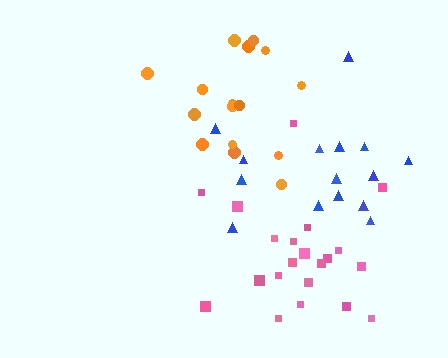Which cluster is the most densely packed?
Orange.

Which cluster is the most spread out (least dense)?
Blue.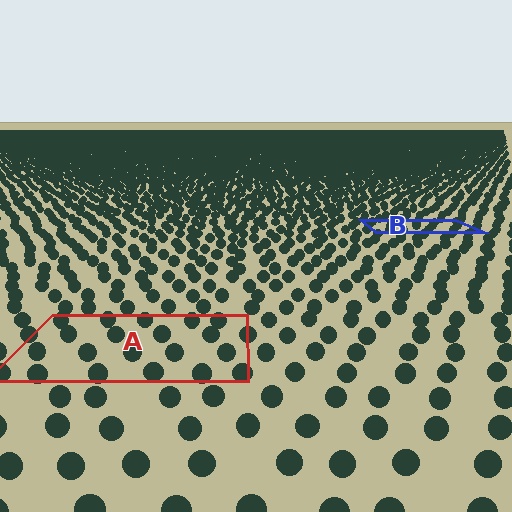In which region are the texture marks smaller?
The texture marks are smaller in region B, because it is farther away.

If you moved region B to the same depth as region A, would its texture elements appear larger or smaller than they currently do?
They would appear larger. At a closer depth, the same texture elements are projected at a bigger on-screen size.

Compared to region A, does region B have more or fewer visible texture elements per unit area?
Region B has more texture elements per unit area — they are packed more densely because it is farther away.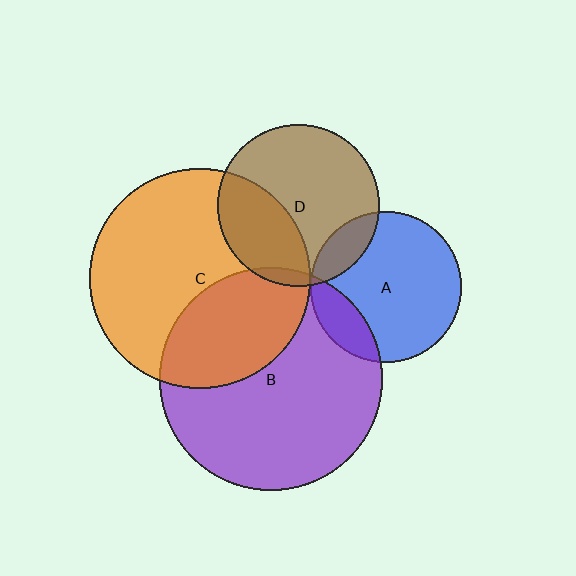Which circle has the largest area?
Circle B (purple).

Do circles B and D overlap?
Yes.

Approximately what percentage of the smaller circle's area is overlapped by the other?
Approximately 5%.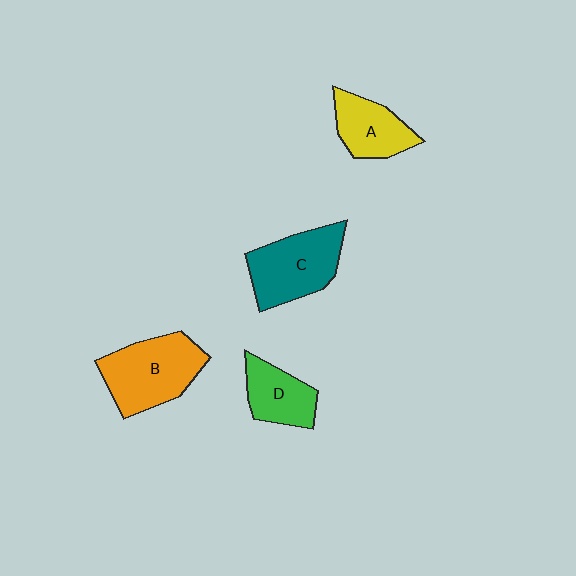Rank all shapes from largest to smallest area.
From largest to smallest: B (orange), C (teal), A (yellow), D (green).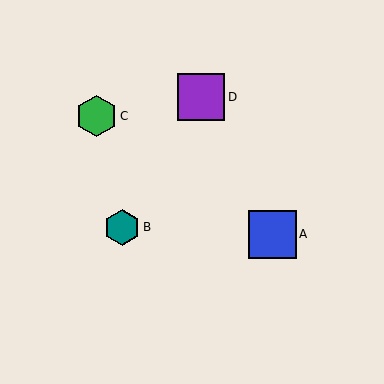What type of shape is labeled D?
Shape D is a purple square.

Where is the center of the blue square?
The center of the blue square is at (273, 234).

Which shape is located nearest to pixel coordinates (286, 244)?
The blue square (labeled A) at (273, 234) is nearest to that location.